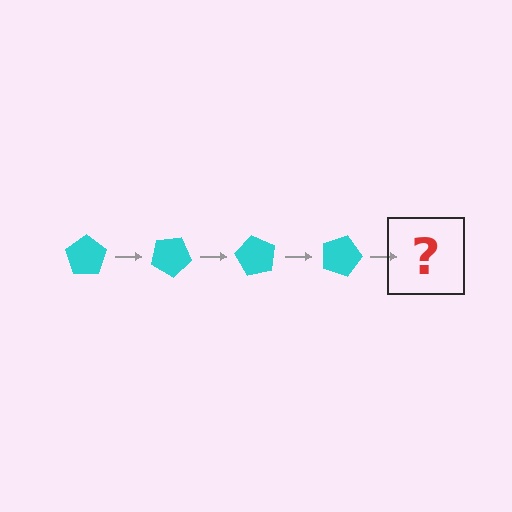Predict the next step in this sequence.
The next step is a cyan pentagon rotated 120 degrees.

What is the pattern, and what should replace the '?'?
The pattern is that the pentagon rotates 30 degrees each step. The '?' should be a cyan pentagon rotated 120 degrees.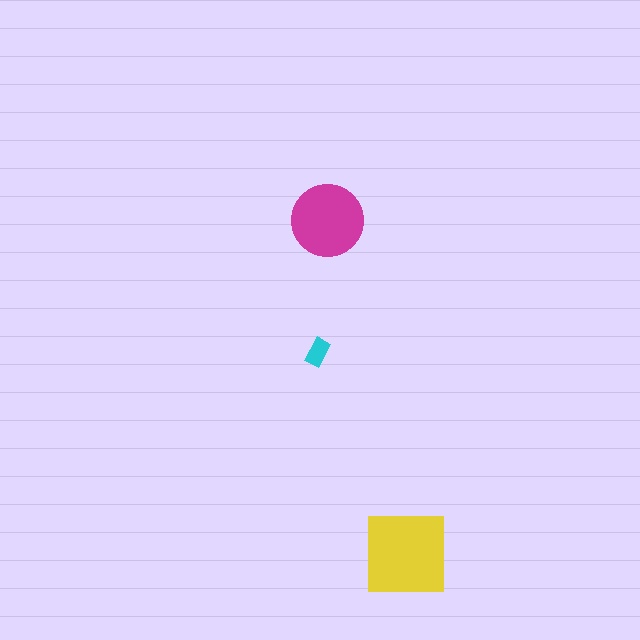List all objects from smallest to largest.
The cyan rectangle, the magenta circle, the yellow square.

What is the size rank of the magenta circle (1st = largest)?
2nd.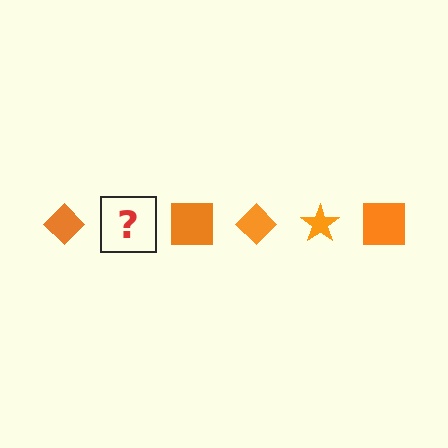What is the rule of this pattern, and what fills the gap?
The rule is that the pattern cycles through diamond, star, square shapes in orange. The gap should be filled with an orange star.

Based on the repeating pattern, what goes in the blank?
The blank should be an orange star.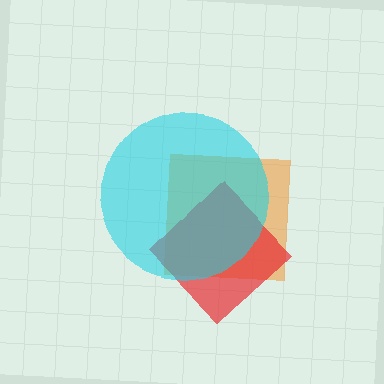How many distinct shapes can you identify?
There are 3 distinct shapes: an orange square, a red diamond, a cyan circle.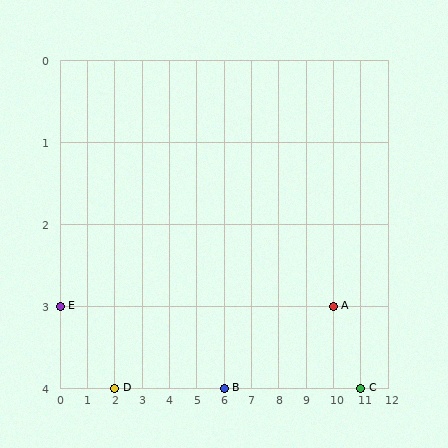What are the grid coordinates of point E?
Point E is at grid coordinates (0, 3).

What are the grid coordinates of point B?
Point B is at grid coordinates (6, 4).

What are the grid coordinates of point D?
Point D is at grid coordinates (2, 4).